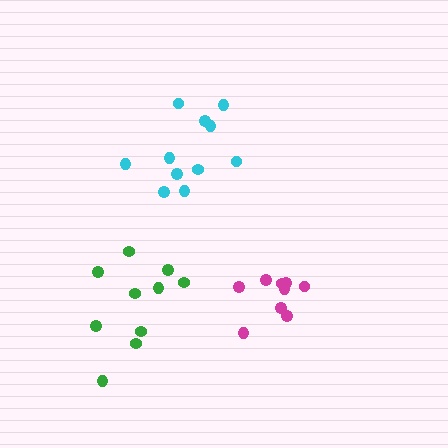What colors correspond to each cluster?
The clusters are colored: cyan, magenta, green.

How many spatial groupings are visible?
There are 3 spatial groupings.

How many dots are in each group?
Group 1: 11 dots, Group 2: 9 dots, Group 3: 10 dots (30 total).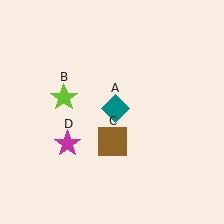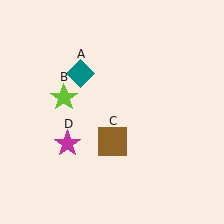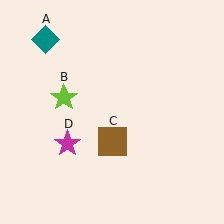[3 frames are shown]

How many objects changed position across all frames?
1 object changed position: teal diamond (object A).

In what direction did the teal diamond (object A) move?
The teal diamond (object A) moved up and to the left.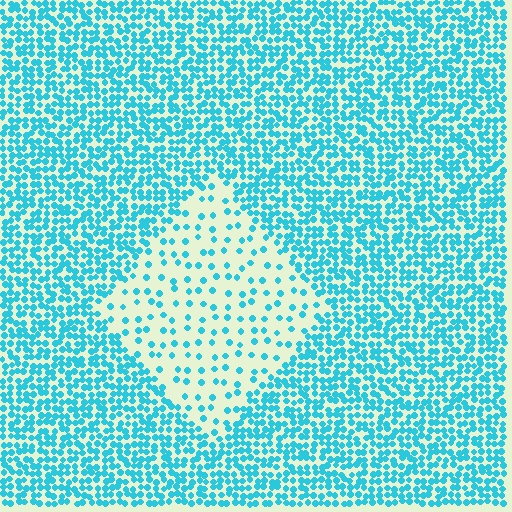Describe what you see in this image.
The image contains small cyan elements arranged at two different densities. A diamond-shaped region is visible where the elements are less densely packed than the surrounding area.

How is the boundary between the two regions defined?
The boundary is defined by a change in element density (approximately 3.2x ratio). All elements are the same color, size, and shape.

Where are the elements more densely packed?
The elements are more densely packed outside the diamond boundary.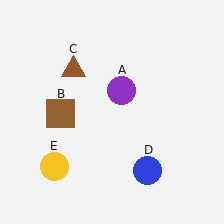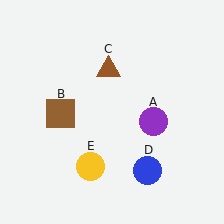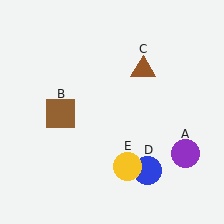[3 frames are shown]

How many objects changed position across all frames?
3 objects changed position: purple circle (object A), brown triangle (object C), yellow circle (object E).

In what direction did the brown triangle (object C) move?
The brown triangle (object C) moved right.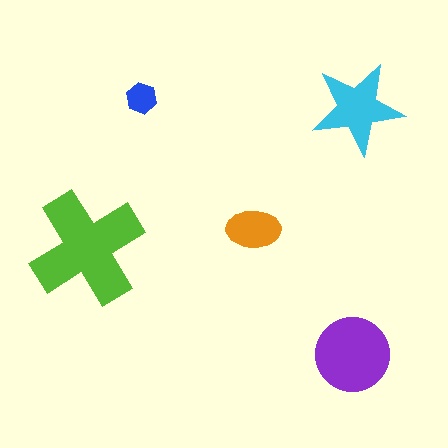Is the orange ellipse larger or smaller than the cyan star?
Smaller.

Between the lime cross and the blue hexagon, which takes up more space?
The lime cross.